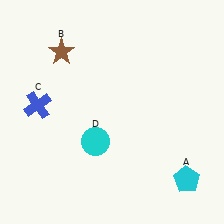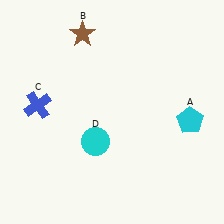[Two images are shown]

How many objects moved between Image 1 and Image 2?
2 objects moved between the two images.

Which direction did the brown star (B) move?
The brown star (B) moved right.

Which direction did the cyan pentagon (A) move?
The cyan pentagon (A) moved up.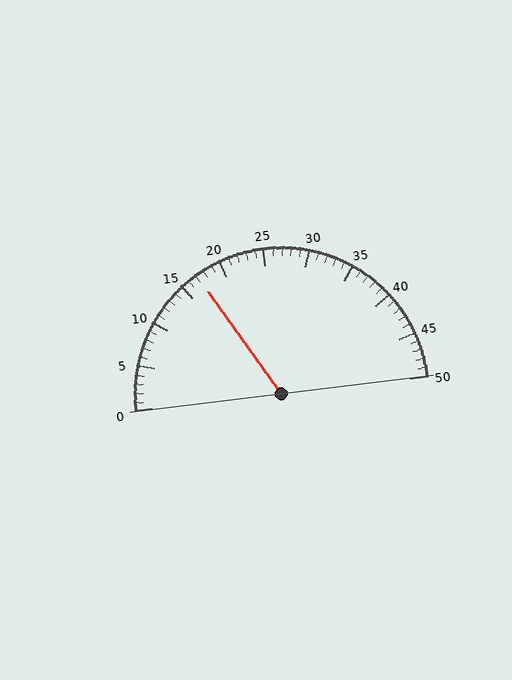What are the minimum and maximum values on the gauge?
The gauge ranges from 0 to 50.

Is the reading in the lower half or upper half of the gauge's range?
The reading is in the lower half of the range (0 to 50).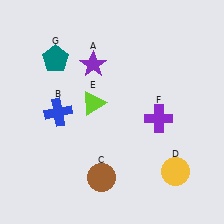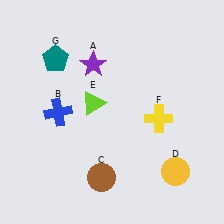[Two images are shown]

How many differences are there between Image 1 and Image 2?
There is 1 difference between the two images.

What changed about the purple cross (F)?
In Image 1, F is purple. In Image 2, it changed to yellow.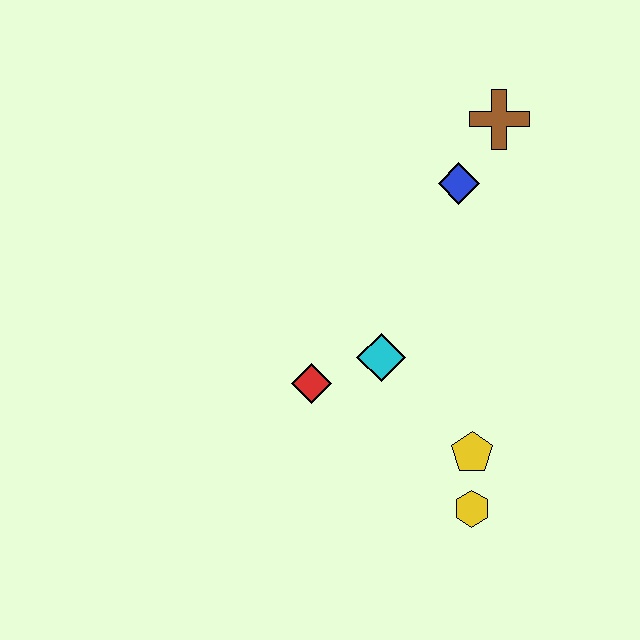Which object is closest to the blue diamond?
The brown cross is closest to the blue diamond.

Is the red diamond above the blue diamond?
No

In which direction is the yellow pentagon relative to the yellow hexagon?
The yellow pentagon is above the yellow hexagon.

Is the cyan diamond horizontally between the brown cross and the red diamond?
Yes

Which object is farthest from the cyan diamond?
The brown cross is farthest from the cyan diamond.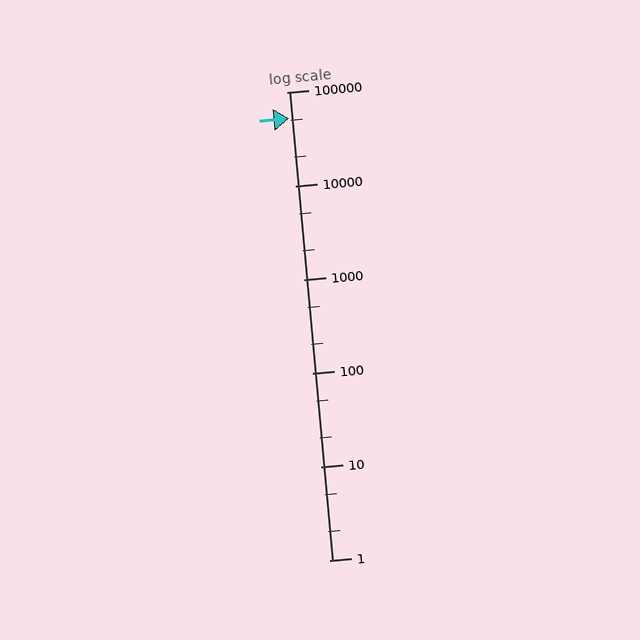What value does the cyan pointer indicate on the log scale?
The pointer indicates approximately 52000.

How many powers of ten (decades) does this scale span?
The scale spans 5 decades, from 1 to 100000.